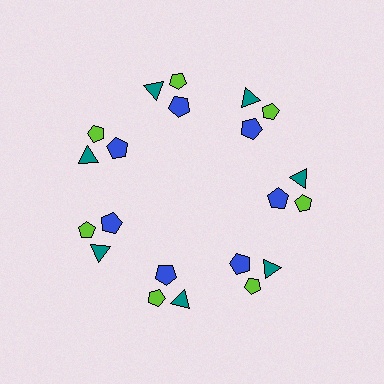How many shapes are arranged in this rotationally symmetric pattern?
There are 21 shapes, arranged in 7 groups of 3.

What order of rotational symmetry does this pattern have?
This pattern has 7-fold rotational symmetry.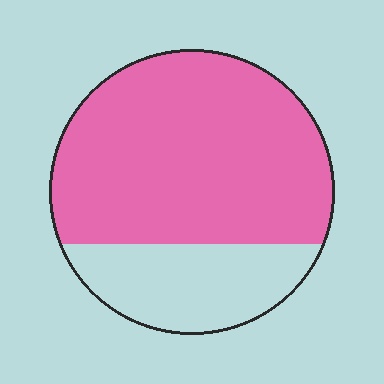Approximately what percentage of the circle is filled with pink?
Approximately 75%.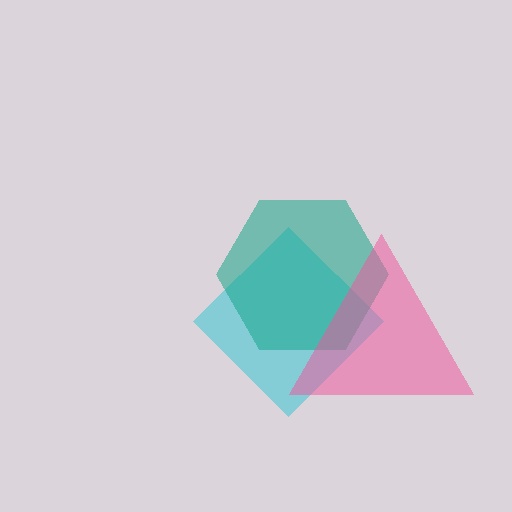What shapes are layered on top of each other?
The layered shapes are: a cyan diamond, a teal hexagon, a pink triangle.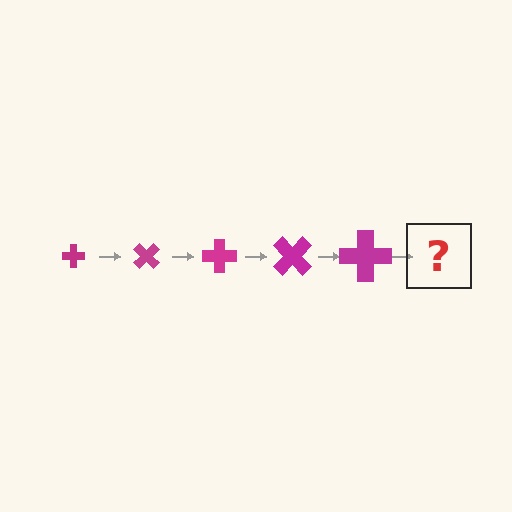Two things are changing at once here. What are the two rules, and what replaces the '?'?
The two rules are that the cross grows larger each step and it rotates 45 degrees each step. The '?' should be a cross, larger than the previous one and rotated 225 degrees from the start.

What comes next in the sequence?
The next element should be a cross, larger than the previous one and rotated 225 degrees from the start.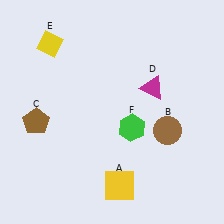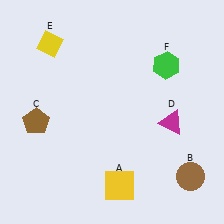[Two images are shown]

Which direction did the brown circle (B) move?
The brown circle (B) moved down.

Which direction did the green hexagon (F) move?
The green hexagon (F) moved up.